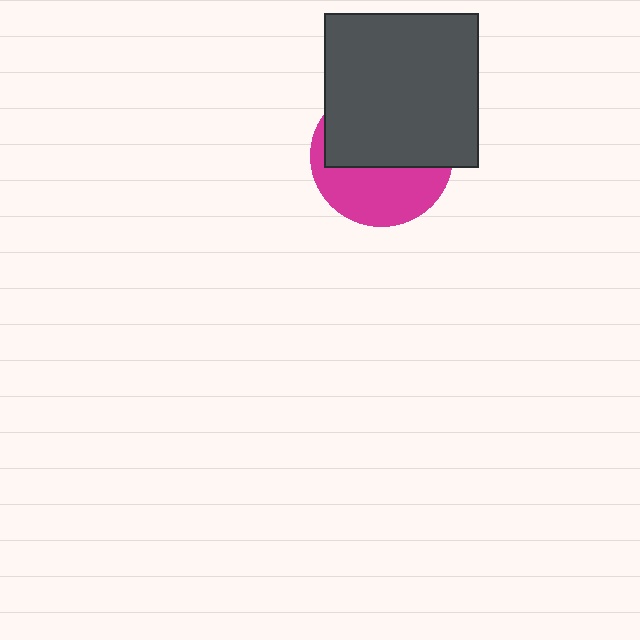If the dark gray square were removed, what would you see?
You would see the complete magenta circle.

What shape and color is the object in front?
The object in front is a dark gray square.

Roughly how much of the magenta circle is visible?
A small part of it is visible (roughly 43%).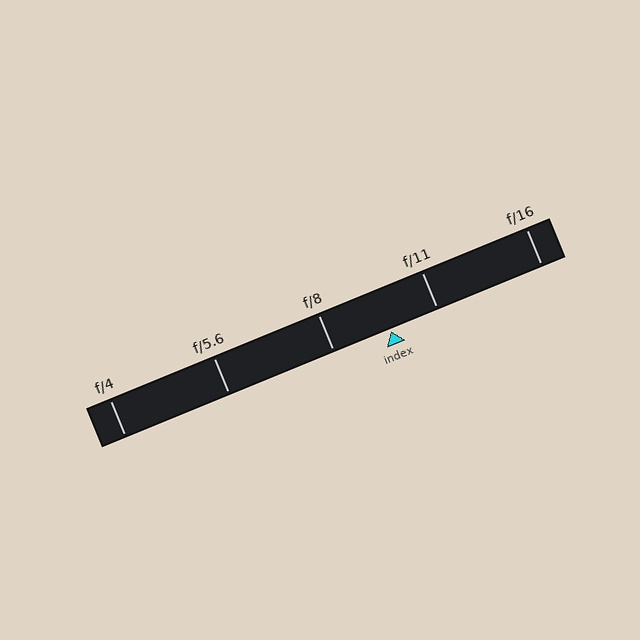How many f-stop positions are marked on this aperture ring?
There are 5 f-stop positions marked.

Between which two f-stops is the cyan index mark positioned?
The index mark is between f/8 and f/11.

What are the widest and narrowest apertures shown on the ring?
The widest aperture shown is f/4 and the narrowest is f/16.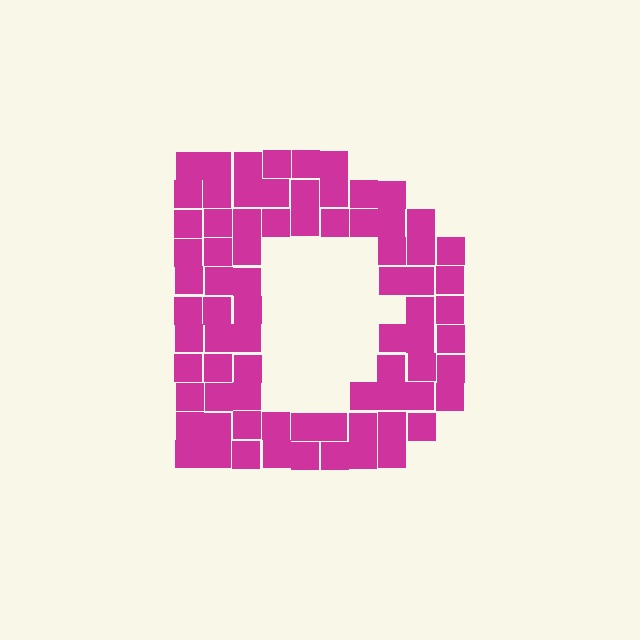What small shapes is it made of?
It is made of small squares.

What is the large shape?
The large shape is the letter D.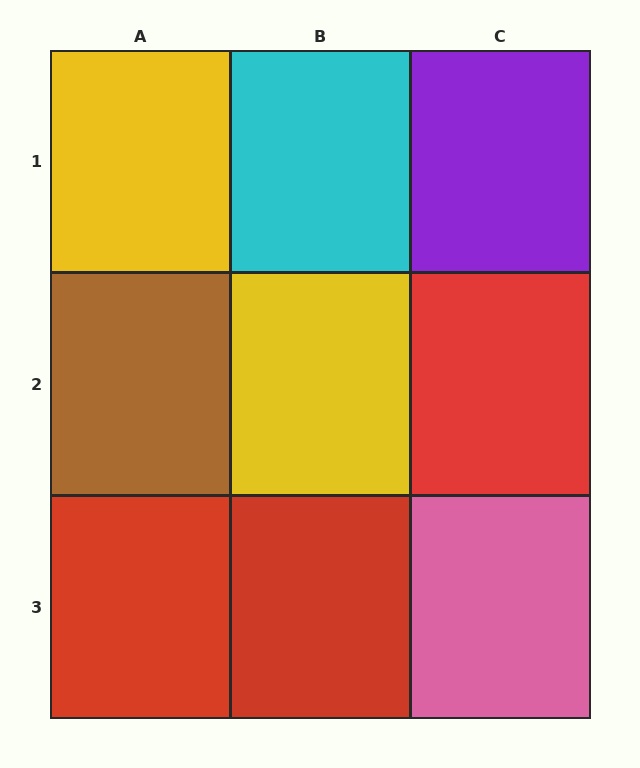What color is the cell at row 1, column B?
Cyan.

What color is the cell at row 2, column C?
Red.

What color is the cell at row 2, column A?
Brown.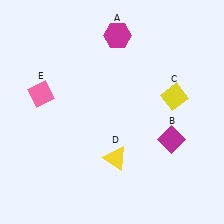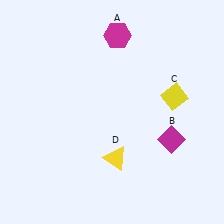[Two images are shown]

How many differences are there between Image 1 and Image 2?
There is 1 difference between the two images.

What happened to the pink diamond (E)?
The pink diamond (E) was removed in Image 2. It was in the top-left area of Image 1.